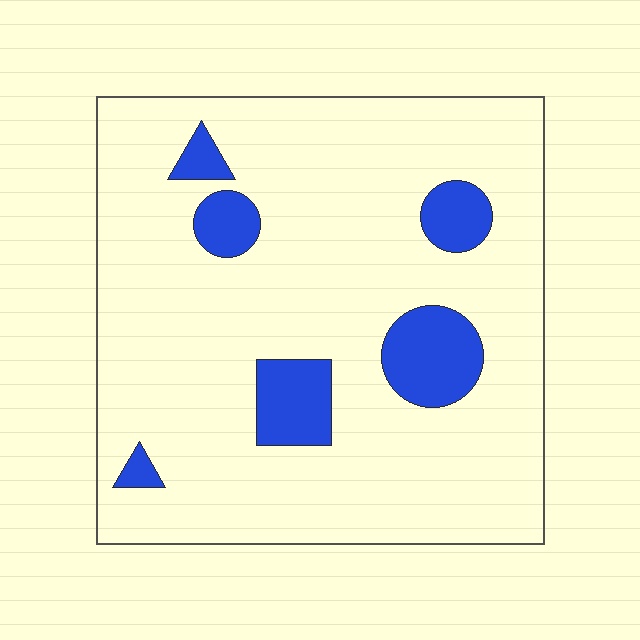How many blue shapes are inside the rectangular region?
6.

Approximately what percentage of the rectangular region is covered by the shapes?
Approximately 15%.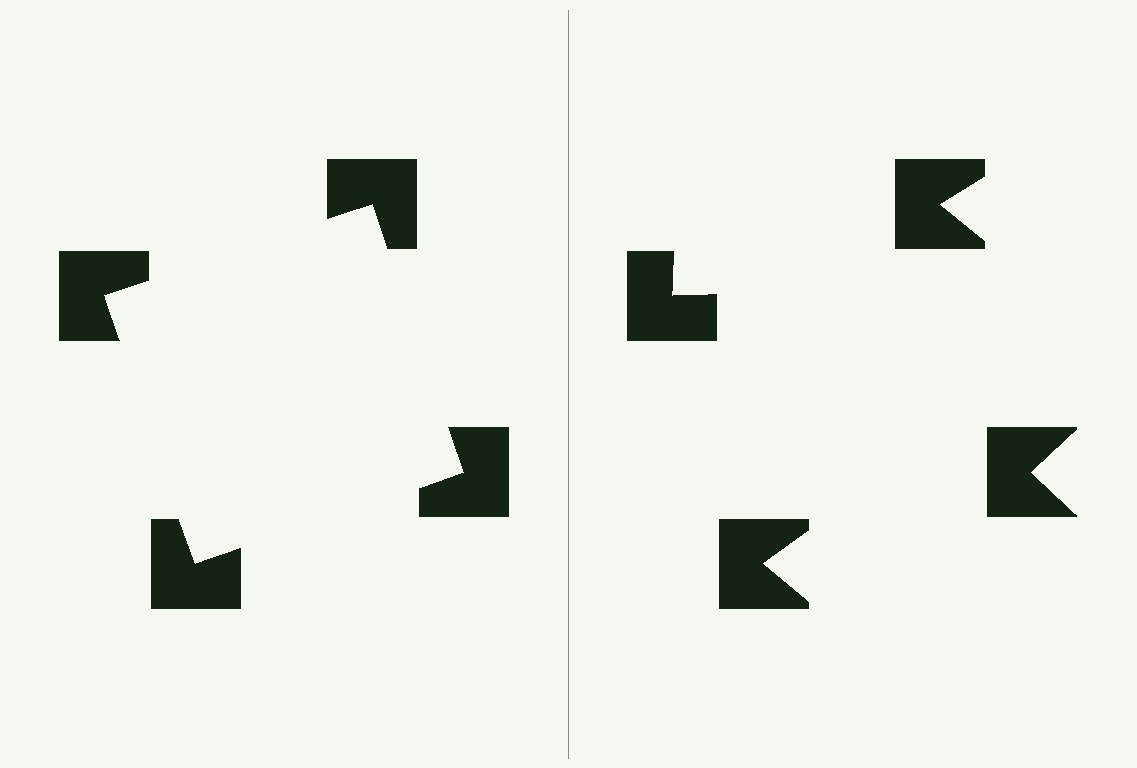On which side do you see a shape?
An illusory square appears on the left side. On the right side the wedge cuts are rotated, so no coherent shape forms.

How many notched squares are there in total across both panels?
8 — 4 on each side.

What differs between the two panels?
The notched squares are positioned identically on both sides; only the wedge orientations differ. On the left they align to a square; on the right they are misaligned.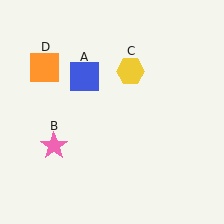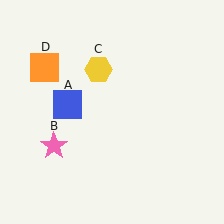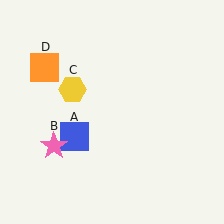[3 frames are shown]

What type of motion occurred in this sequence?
The blue square (object A), yellow hexagon (object C) rotated counterclockwise around the center of the scene.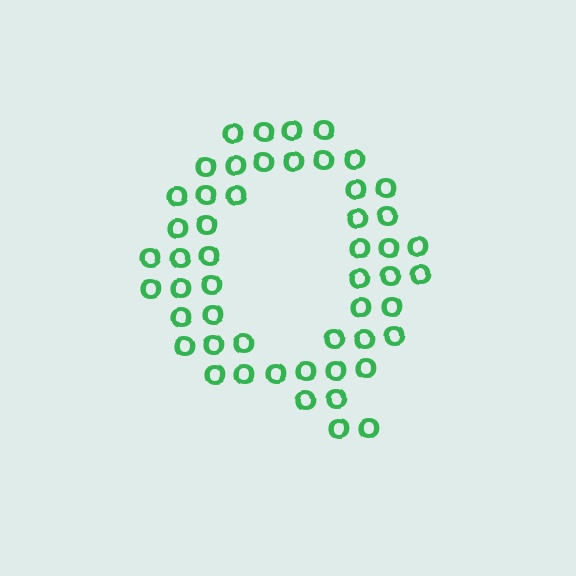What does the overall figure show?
The overall figure shows the letter Q.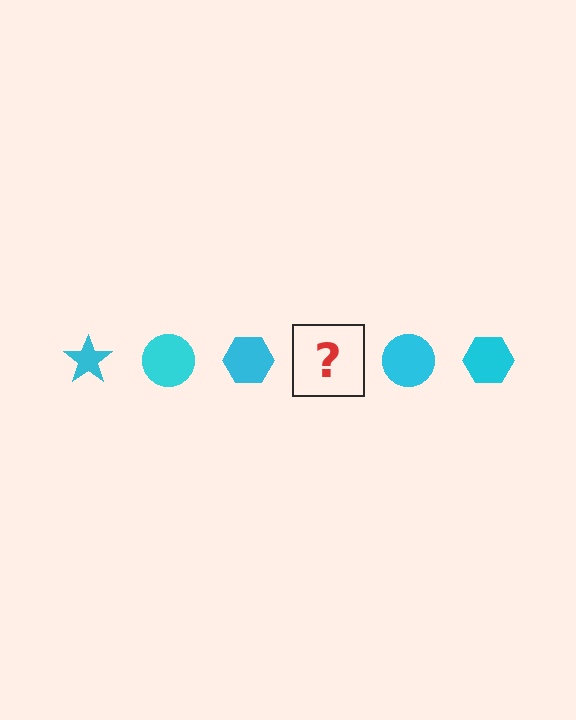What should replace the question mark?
The question mark should be replaced with a cyan star.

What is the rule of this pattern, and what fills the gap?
The rule is that the pattern cycles through star, circle, hexagon shapes in cyan. The gap should be filled with a cyan star.